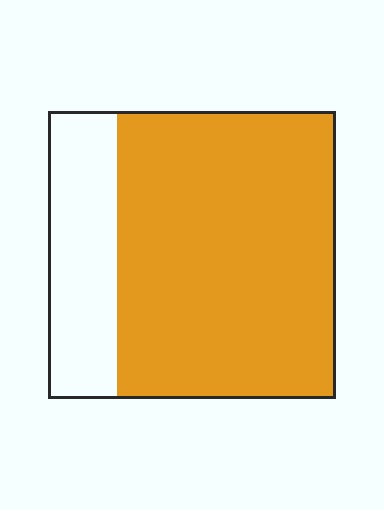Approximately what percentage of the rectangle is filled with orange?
Approximately 75%.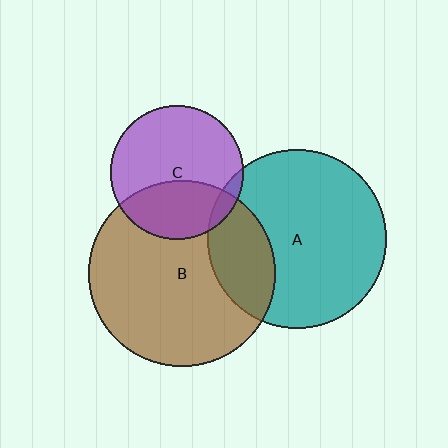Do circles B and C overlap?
Yes.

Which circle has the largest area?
Circle B (brown).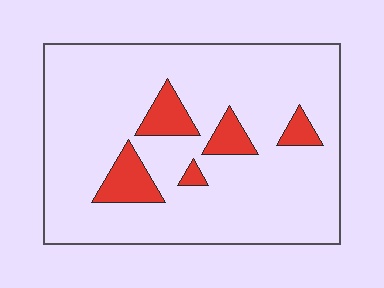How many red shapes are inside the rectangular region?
5.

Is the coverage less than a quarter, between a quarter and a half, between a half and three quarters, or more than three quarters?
Less than a quarter.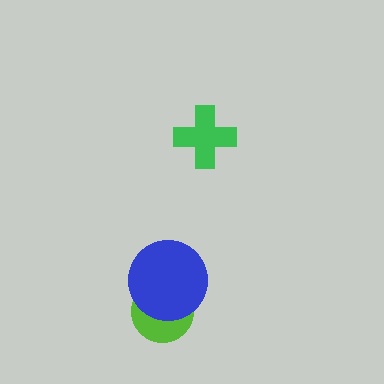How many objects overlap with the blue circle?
1 object overlaps with the blue circle.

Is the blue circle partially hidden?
No, no other shape covers it.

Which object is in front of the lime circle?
The blue circle is in front of the lime circle.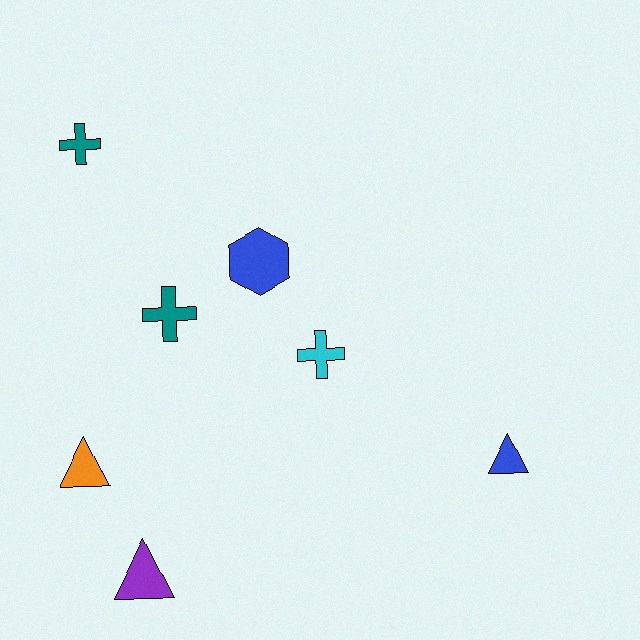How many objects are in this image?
There are 7 objects.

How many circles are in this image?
There are no circles.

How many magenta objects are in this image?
There are no magenta objects.